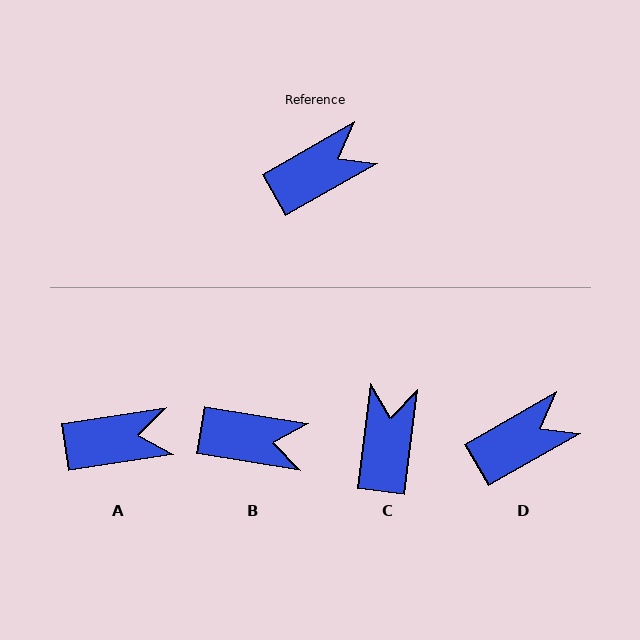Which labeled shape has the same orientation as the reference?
D.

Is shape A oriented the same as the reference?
No, it is off by about 21 degrees.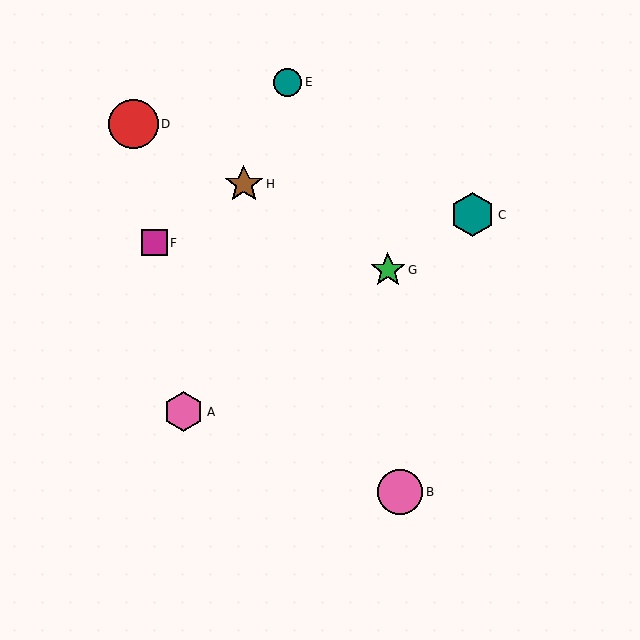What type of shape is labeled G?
Shape G is a green star.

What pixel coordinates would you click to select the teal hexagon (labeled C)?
Click at (473, 215) to select the teal hexagon C.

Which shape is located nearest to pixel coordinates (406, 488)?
The pink circle (labeled B) at (400, 492) is nearest to that location.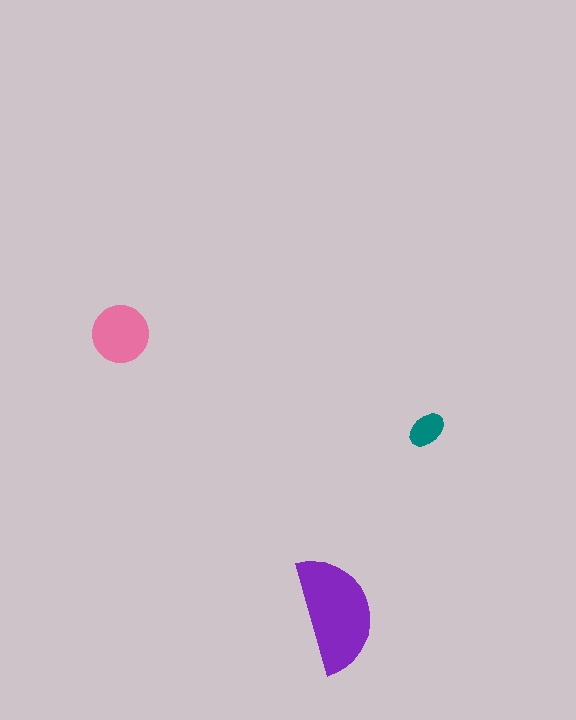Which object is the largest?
The purple semicircle.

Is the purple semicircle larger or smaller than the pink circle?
Larger.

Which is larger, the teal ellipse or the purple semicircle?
The purple semicircle.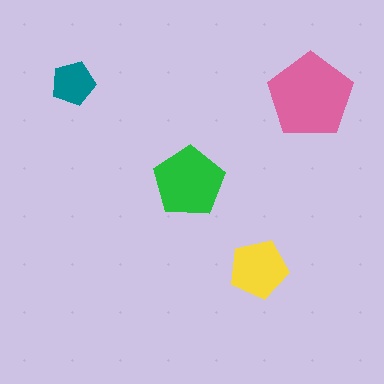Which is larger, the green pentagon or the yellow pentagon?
The green one.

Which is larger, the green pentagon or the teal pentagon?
The green one.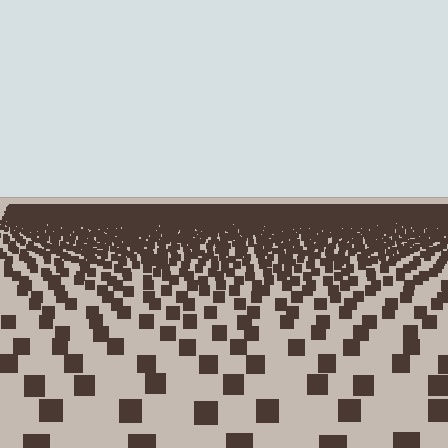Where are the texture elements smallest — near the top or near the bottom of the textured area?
Near the top.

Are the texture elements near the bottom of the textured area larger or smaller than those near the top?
Larger. Near the bottom, elements are closer to the viewer and appear at a bigger on-screen size.